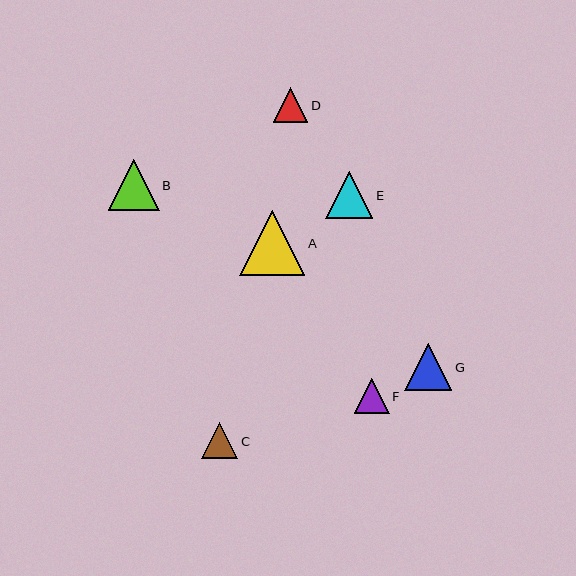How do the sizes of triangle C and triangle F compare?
Triangle C and triangle F are approximately the same size.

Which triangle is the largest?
Triangle A is the largest with a size of approximately 65 pixels.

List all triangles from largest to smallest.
From largest to smallest: A, B, E, G, C, F, D.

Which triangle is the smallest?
Triangle D is the smallest with a size of approximately 35 pixels.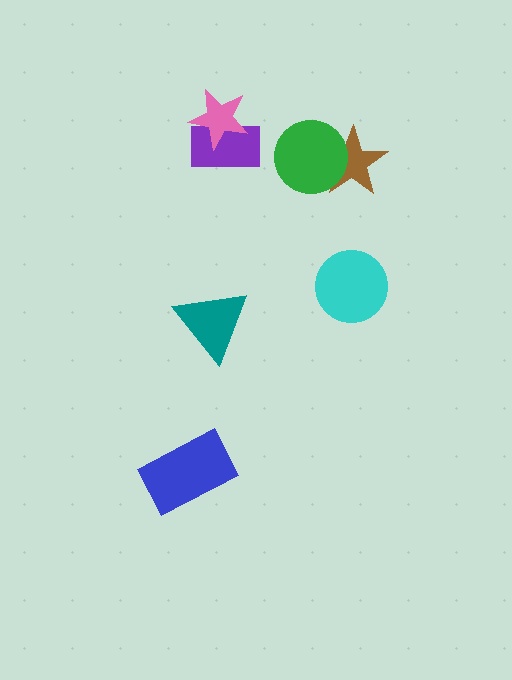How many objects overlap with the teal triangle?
0 objects overlap with the teal triangle.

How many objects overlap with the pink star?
1 object overlaps with the pink star.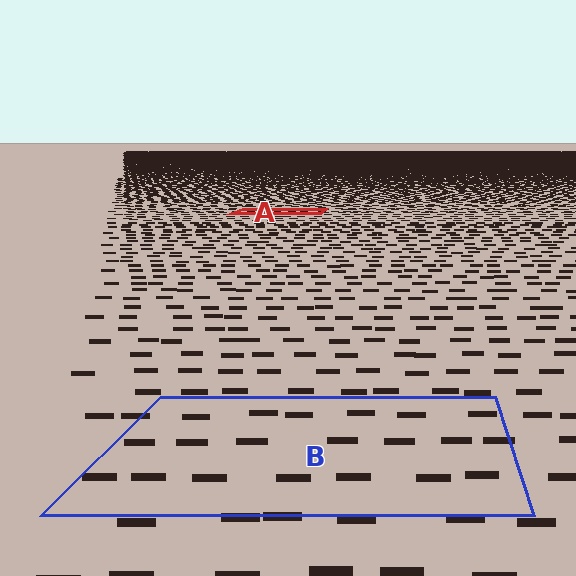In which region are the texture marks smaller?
The texture marks are smaller in region A, because it is farther away.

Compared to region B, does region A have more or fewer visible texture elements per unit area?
Region A has more texture elements per unit area — they are packed more densely because it is farther away.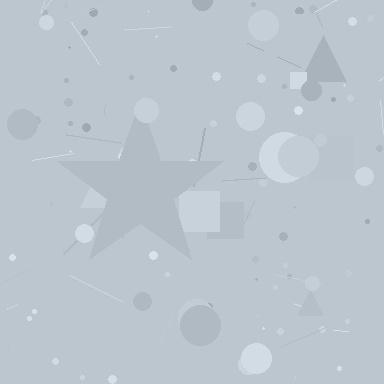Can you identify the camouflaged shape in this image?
The camouflaged shape is a star.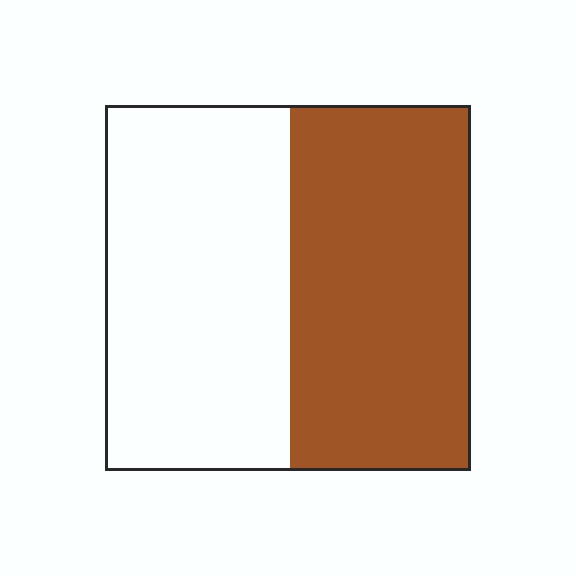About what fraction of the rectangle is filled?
About one half (1/2).